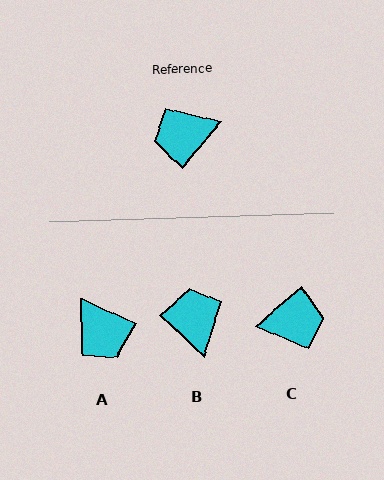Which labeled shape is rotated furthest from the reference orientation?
C, about 171 degrees away.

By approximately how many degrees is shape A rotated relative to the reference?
Approximately 105 degrees counter-clockwise.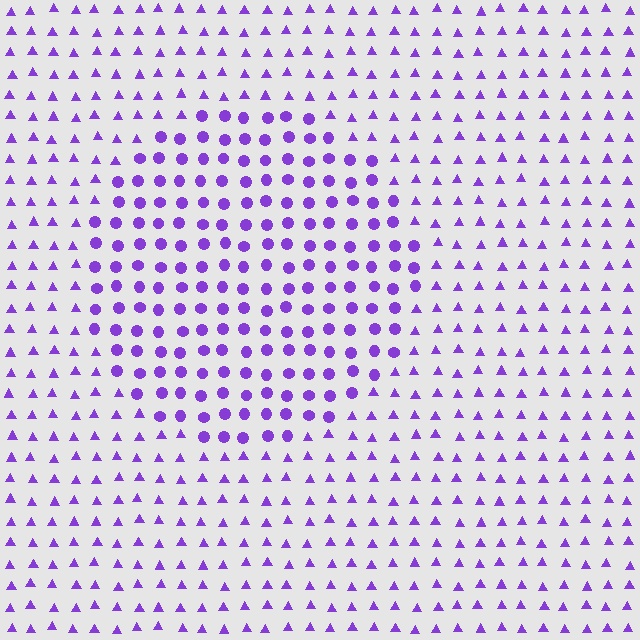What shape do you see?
I see a circle.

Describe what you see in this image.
The image is filled with small purple elements arranged in a uniform grid. A circle-shaped region contains circles, while the surrounding area contains triangles. The boundary is defined purely by the change in element shape.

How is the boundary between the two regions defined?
The boundary is defined by a change in element shape: circles inside vs. triangles outside. All elements share the same color and spacing.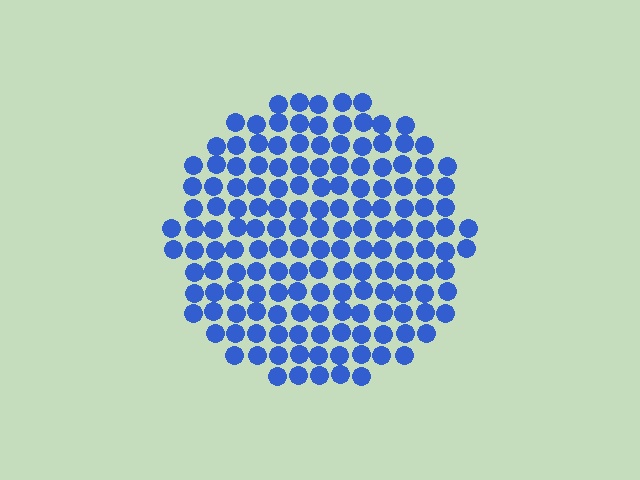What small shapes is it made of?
It is made of small circles.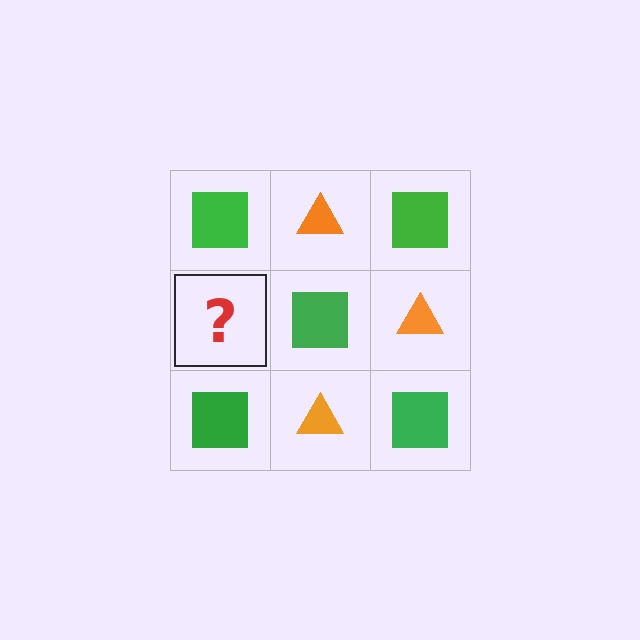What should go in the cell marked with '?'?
The missing cell should contain an orange triangle.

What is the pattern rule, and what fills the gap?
The rule is that it alternates green square and orange triangle in a checkerboard pattern. The gap should be filled with an orange triangle.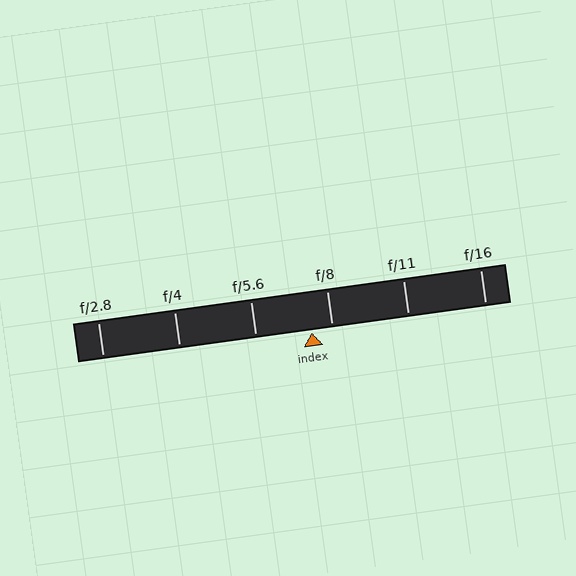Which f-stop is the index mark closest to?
The index mark is closest to f/8.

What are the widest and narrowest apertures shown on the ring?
The widest aperture shown is f/2.8 and the narrowest is f/16.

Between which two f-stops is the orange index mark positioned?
The index mark is between f/5.6 and f/8.